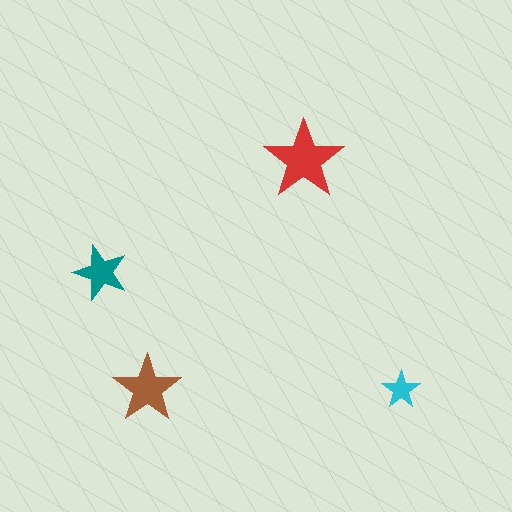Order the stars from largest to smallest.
the red one, the brown one, the teal one, the cyan one.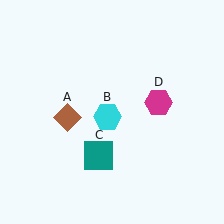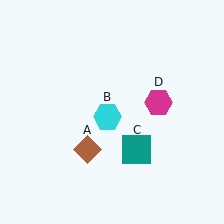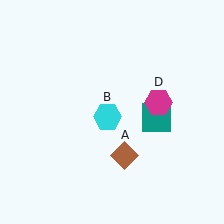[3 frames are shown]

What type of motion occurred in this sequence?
The brown diamond (object A), teal square (object C) rotated counterclockwise around the center of the scene.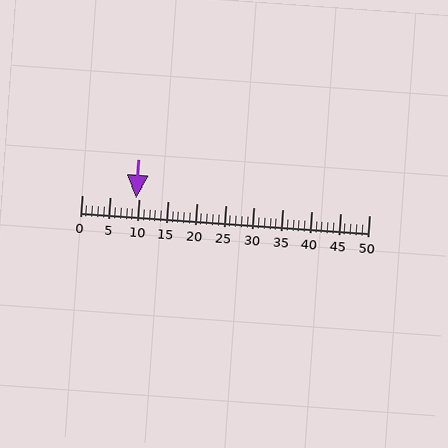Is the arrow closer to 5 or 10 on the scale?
The arrow is closer to 10.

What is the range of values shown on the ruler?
The ruler shows values from 0 to 50.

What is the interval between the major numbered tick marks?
The major tick marks are spaced 5 units apart.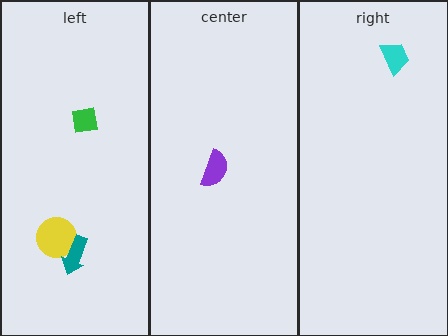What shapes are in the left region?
The yellow circle, the green square, the teal arrow.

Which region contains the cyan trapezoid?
The right region.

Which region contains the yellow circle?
The left region.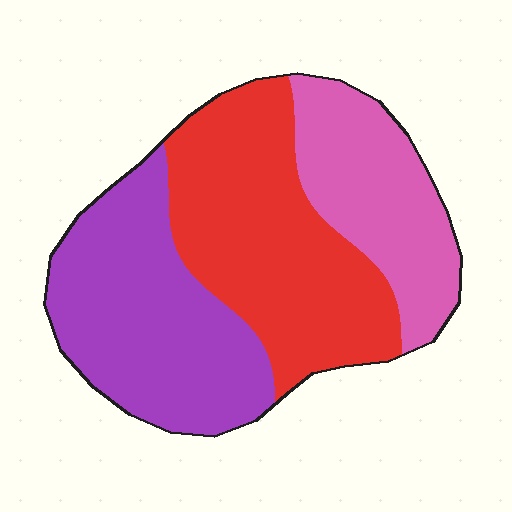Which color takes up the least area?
Pink, at roughly 25%.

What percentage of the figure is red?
Red covers around 40% of the figure.